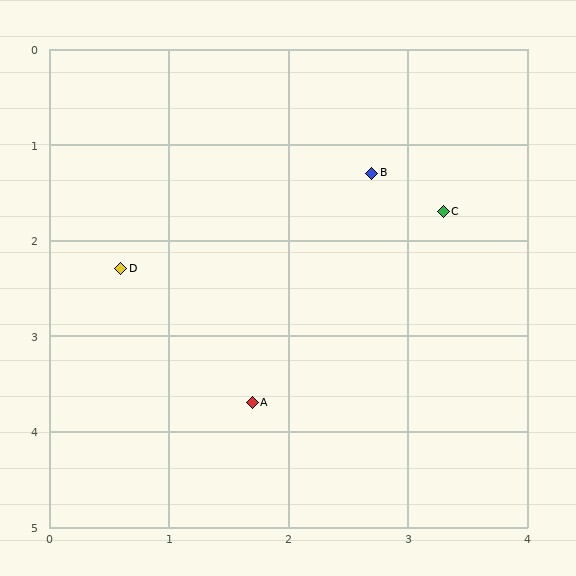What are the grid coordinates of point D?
Point D is at approximately (0.6, 2.3).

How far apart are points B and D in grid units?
Points B and D are about 2.3 grid units apart.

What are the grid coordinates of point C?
Point C is at approximately (3.3, 1.7).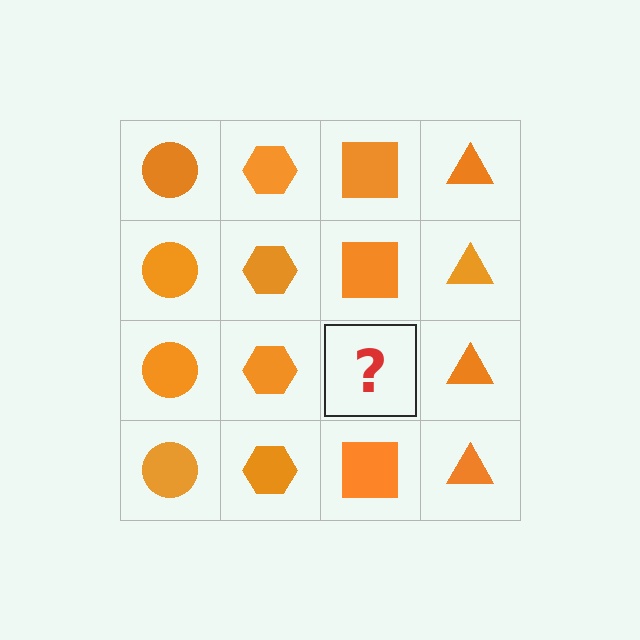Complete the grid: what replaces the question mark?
The question mark should be replaced with an orange square.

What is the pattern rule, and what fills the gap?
The rule is that each column has a consistent shape. The gap should be filled with an orange square.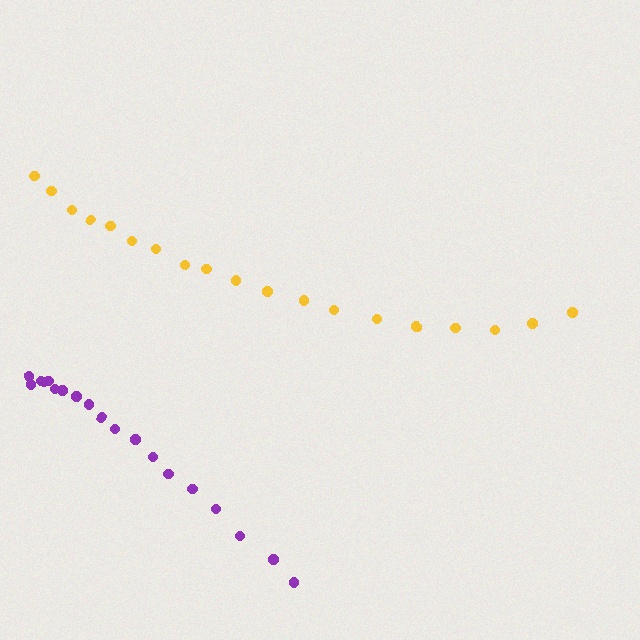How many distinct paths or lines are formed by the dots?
There are 2 distinct paths.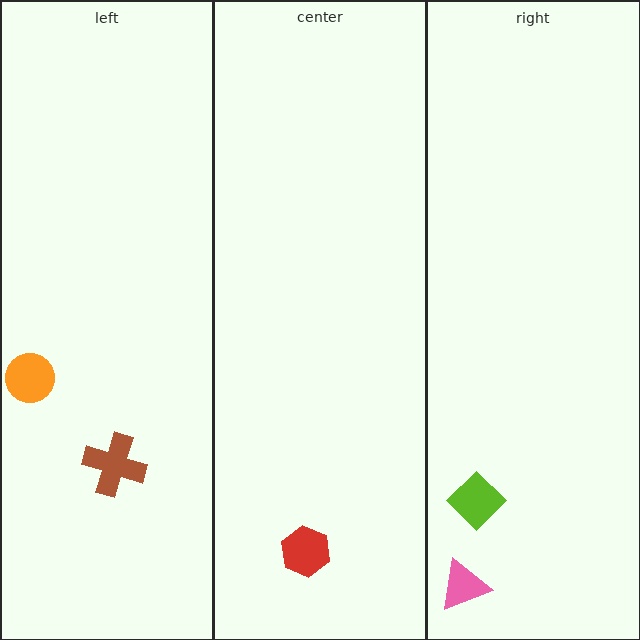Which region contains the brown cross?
The left region.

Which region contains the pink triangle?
The right region.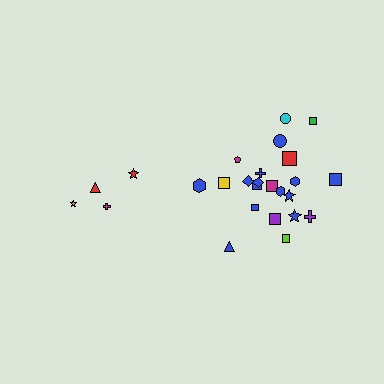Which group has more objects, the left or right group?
The right group.